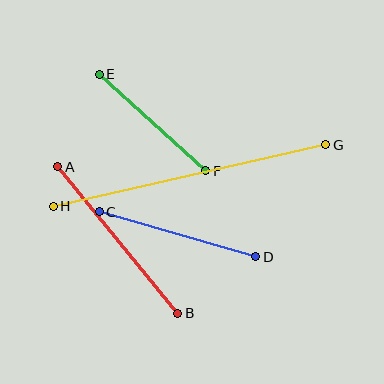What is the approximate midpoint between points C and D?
The midpoint is at approximately (177, 234) pixels.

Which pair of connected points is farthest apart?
Points G and H are farthest apart.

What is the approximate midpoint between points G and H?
The midpoint is at approximately (189, 175) pixels.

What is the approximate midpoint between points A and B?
The midpoint is at approximately (118, 240) pixels.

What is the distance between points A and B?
The distance is approximately 189 pixels.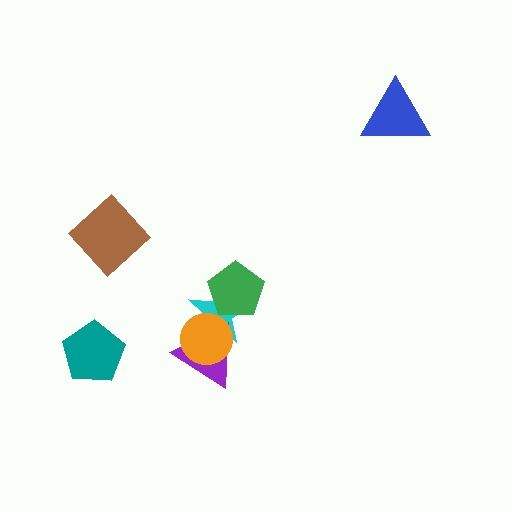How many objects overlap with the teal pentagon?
0 objects overlap with the teal pentagon.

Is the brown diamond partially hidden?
No, no other shape covers it.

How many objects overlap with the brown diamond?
0 objects overlap with the brown diamond.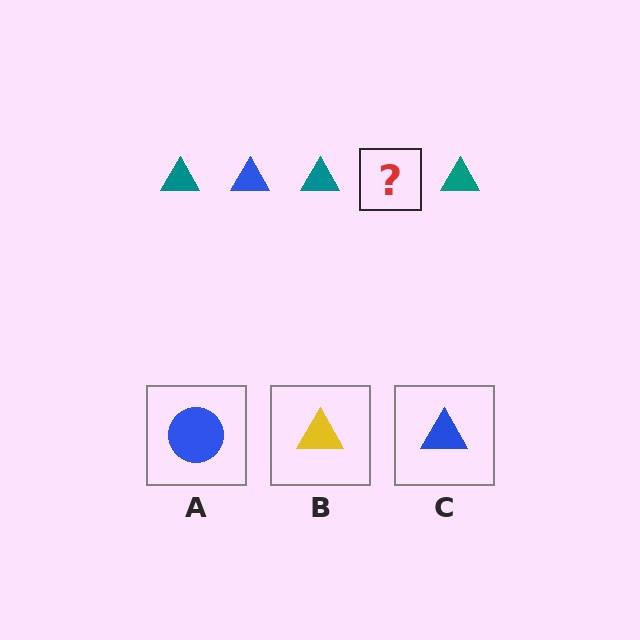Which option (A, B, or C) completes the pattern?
C.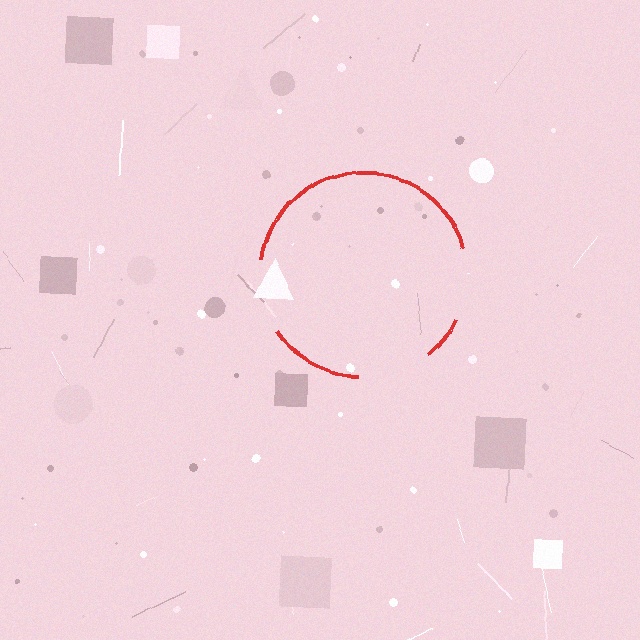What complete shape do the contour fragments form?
The contour fragments form a circle.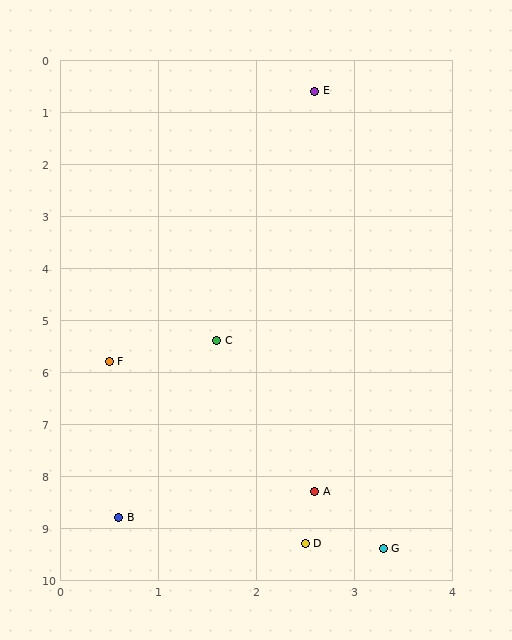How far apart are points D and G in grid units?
Points D and G are about 0.8 grid units apart.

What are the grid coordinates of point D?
Point D is at approximately (2.5, 9.3).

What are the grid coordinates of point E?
Point E is at approximately (2.6, 0.6).